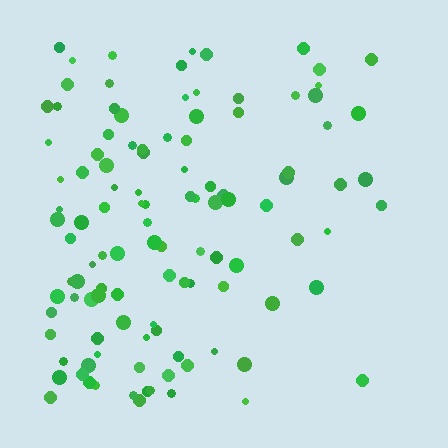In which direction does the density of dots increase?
From right to left, with the left side densest.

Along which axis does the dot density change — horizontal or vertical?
Horizontal.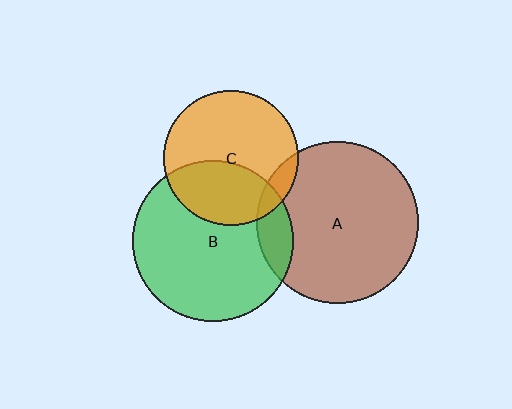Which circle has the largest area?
Circle A (brown).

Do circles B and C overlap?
Yes.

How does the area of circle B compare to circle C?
Approximately 1.4 times.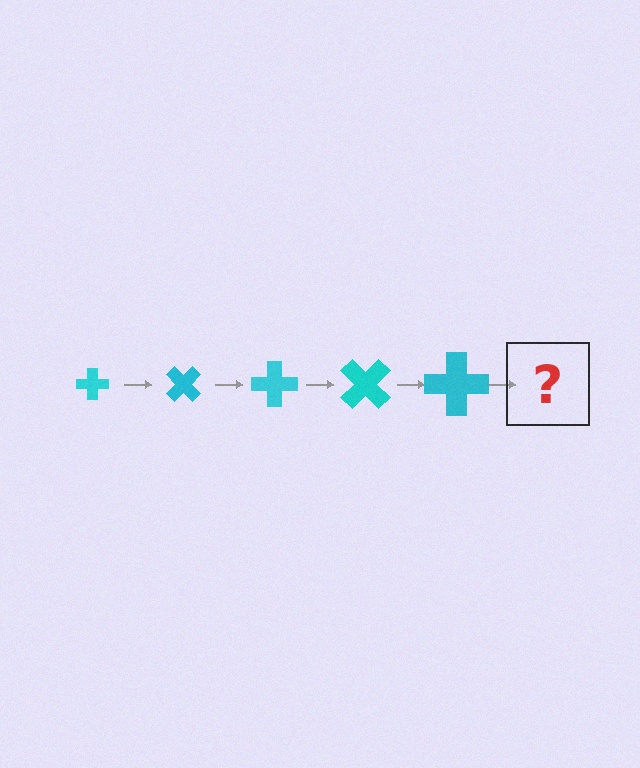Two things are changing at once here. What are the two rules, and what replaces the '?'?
The two rules are that the cross grows larger each step and it rotates 45 degrees each step. The '?' should be a cross, larger than the previous one and rotated 225 degrees from the start.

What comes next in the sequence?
The next element should be a cross, larger than the previous one and rotated 225 degrees from the start.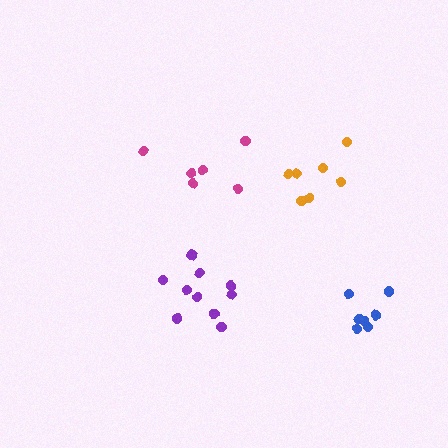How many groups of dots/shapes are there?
There are 4 groups.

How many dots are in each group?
Group 1: 7 dots, Group 2: 10 dots, Group 3: 7 dots, Group 4: 6 dots (30 total).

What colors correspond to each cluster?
The clusters are colored: blue, purple, orange, magenta.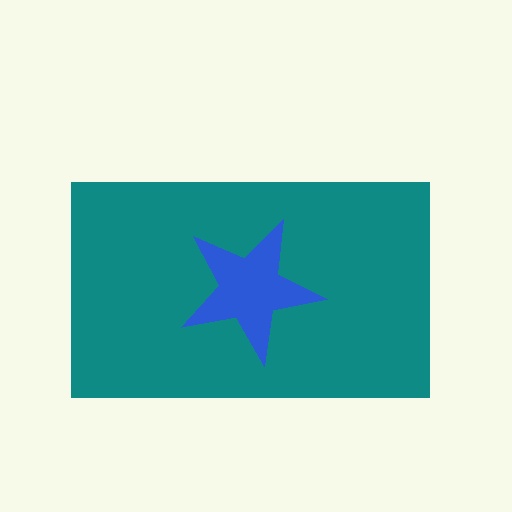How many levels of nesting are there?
2.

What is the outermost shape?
The teal rectangle.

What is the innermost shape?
The blue star.